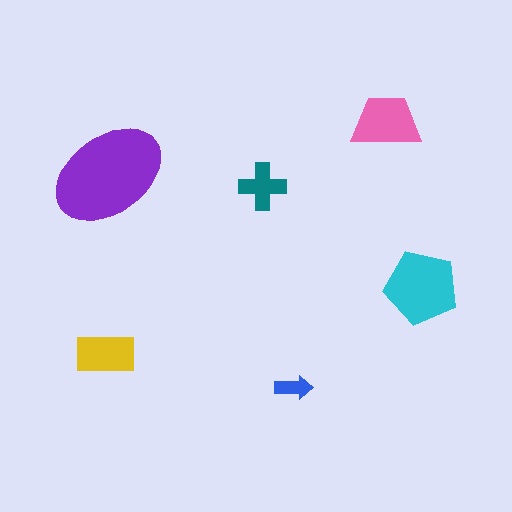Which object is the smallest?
The blue arrow.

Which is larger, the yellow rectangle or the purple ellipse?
The purple ellipse.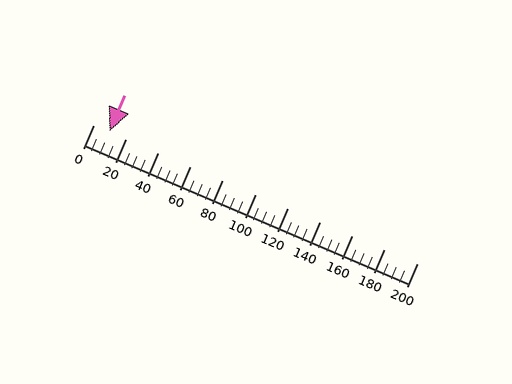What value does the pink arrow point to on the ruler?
The pink arrow points to approximately 10.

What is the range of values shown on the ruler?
The ruler shows values from 0 to 200.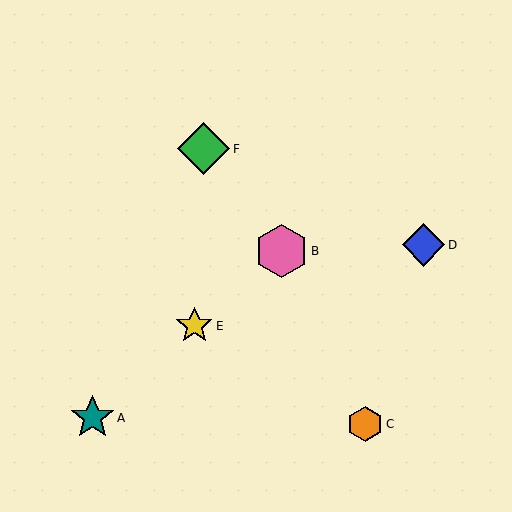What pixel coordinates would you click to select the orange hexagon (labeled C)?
Click at (365, 424) to select the orange hexagon C.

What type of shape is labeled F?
Shape F is a green diamond.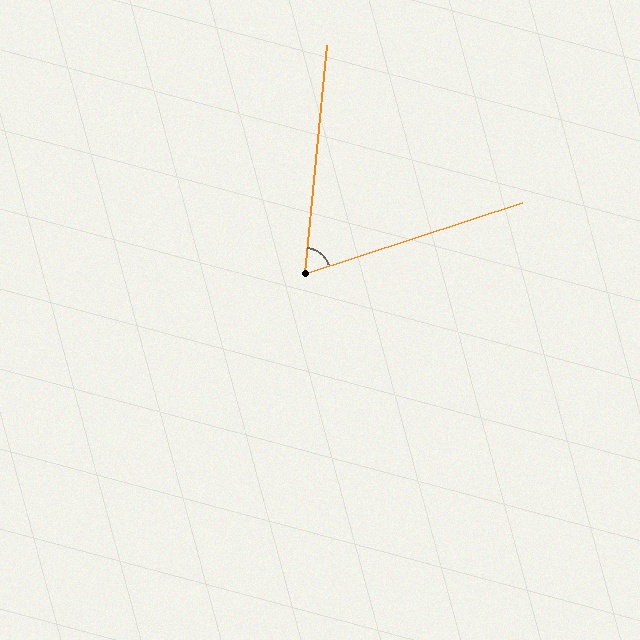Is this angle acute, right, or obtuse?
It is acute.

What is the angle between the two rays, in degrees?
Approximately 66 degrees.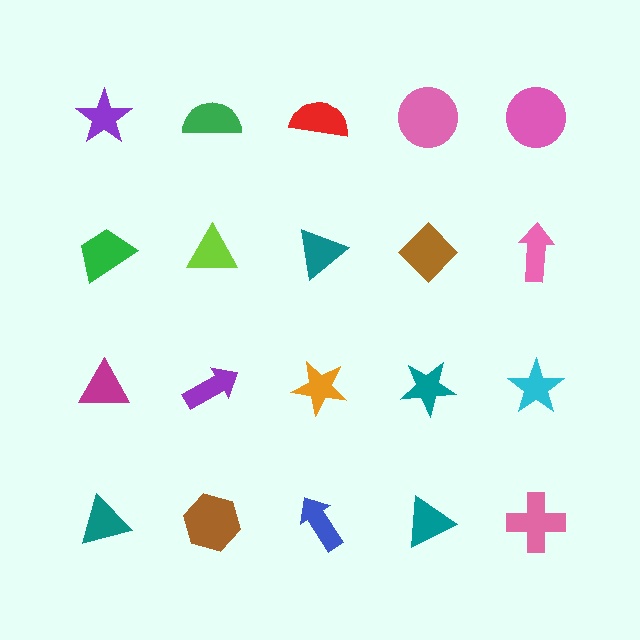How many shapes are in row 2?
5 shapes.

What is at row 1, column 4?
A pink circle.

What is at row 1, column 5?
A pink circle.